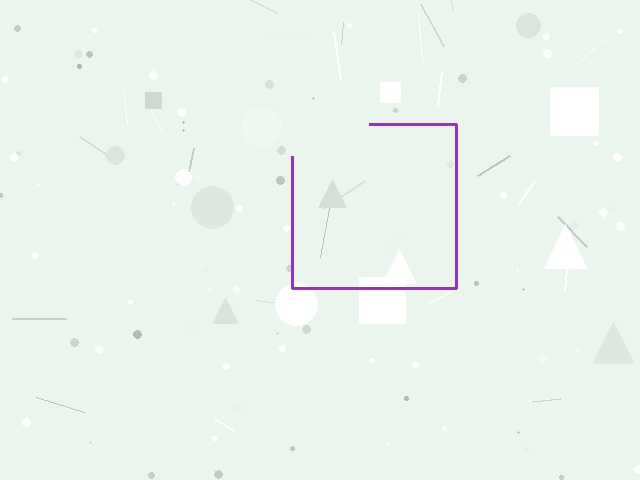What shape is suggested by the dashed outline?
The dashed outline suggests a square.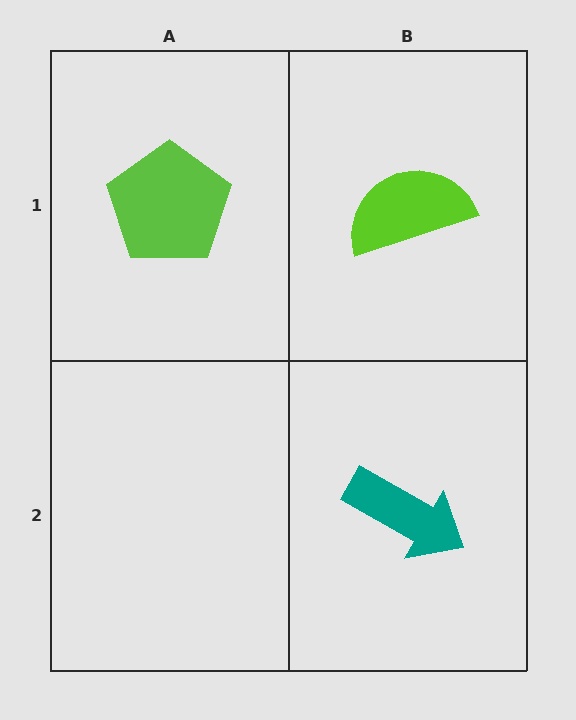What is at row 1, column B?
A lime semicircle.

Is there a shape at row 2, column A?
No, that cell is empty.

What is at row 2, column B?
A teal arrow.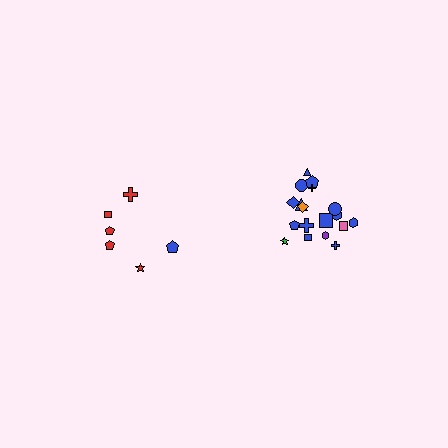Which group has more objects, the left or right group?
The right group.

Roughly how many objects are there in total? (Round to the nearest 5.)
Roughly 25 objects in total.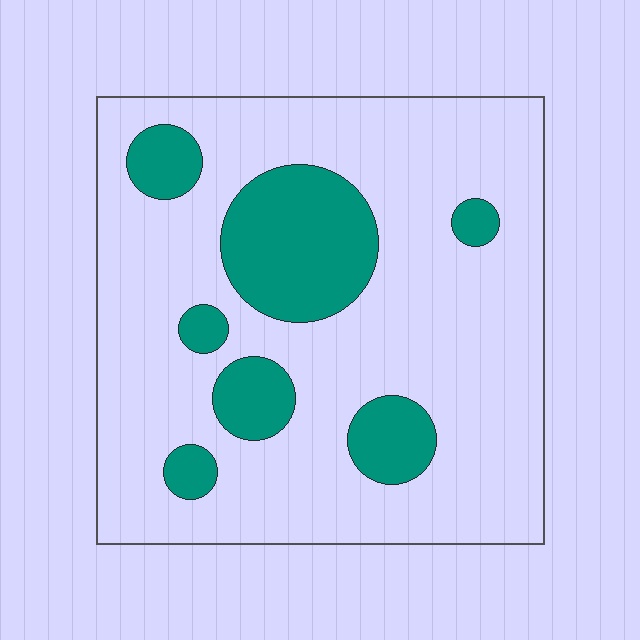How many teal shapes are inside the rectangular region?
7.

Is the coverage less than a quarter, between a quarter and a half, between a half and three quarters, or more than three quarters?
Less than a quarter.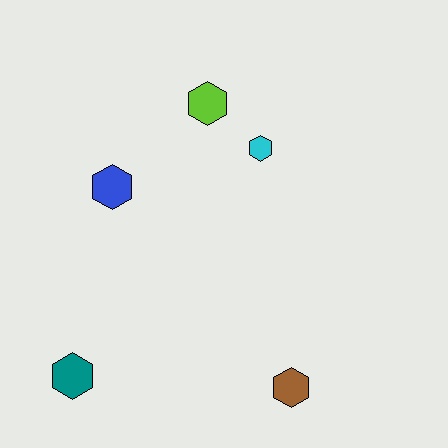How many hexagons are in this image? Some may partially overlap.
There are 5 hexagons.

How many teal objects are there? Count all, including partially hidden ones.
There is 1 teal object.